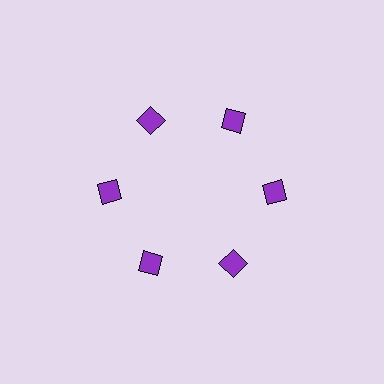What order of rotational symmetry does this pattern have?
This pattern has 6-fold rotational symmetry.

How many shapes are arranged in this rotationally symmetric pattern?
There are 6 shapes, arranged in 6 groups of 1.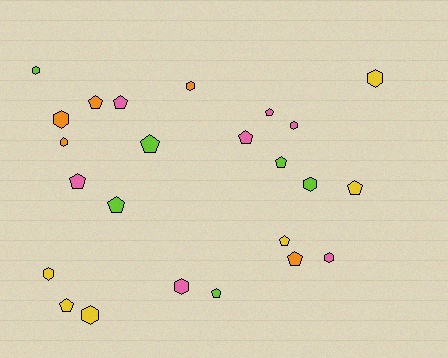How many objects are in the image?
There are 24 objects.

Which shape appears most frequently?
Pentagon, with 13 objects.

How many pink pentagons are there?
There are 4 pink pentagons.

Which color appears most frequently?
Pink, with 7 objects.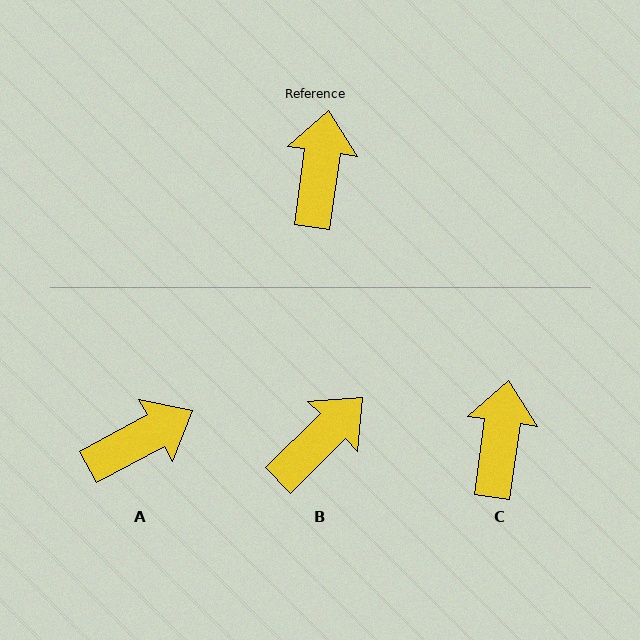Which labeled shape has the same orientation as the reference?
C.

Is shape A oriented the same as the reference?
No, it is off by about 54 degrees.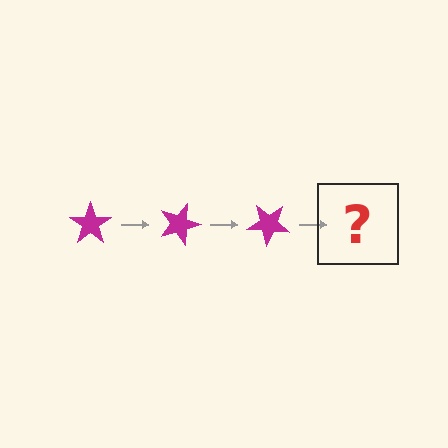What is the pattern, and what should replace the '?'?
The pattern is that the star rotates 20 degrees each step. The '?' should be a magenta star rotated 60 degrees.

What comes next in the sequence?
The next element should be a magenta star rotated 60 degrees.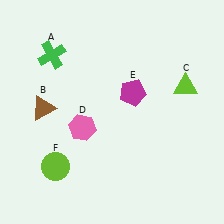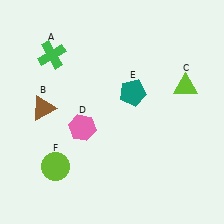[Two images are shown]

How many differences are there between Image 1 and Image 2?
There is 1 difference between the two images.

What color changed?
The pentagon (E) changed from magenta in Image 1 to teal in Image 2.